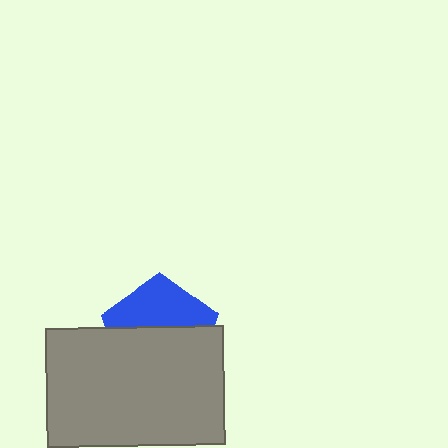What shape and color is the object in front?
The object in front is a gray rectangle.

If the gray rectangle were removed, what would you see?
You would see the complete blue pentagon.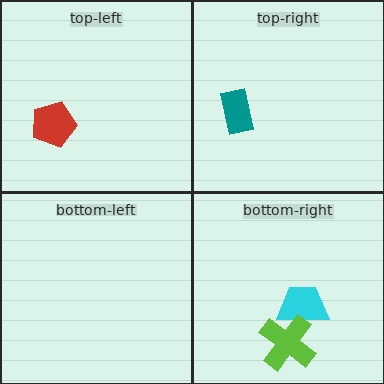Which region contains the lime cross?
The bottom-right region.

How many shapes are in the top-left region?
1.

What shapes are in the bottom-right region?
The cyan trapezoid, the lime cross.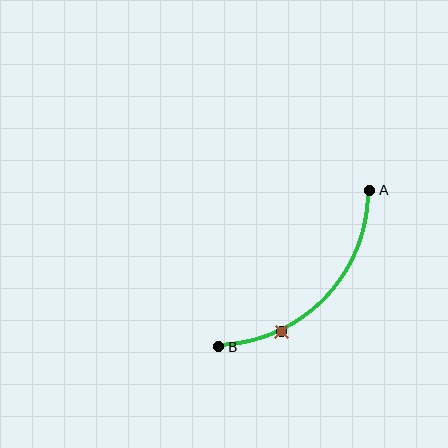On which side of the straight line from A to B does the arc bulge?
The arc bulges below and to the right of the straight line connecting A and B.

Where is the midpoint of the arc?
The arc midpoint is the point on the curve farthest from the straight line joining A and B. It sits below and to the right of that line.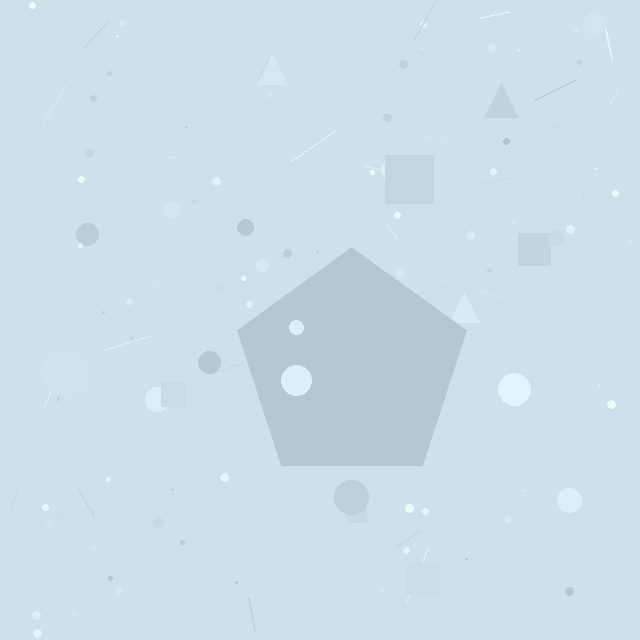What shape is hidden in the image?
A pentagon is hidden in the image.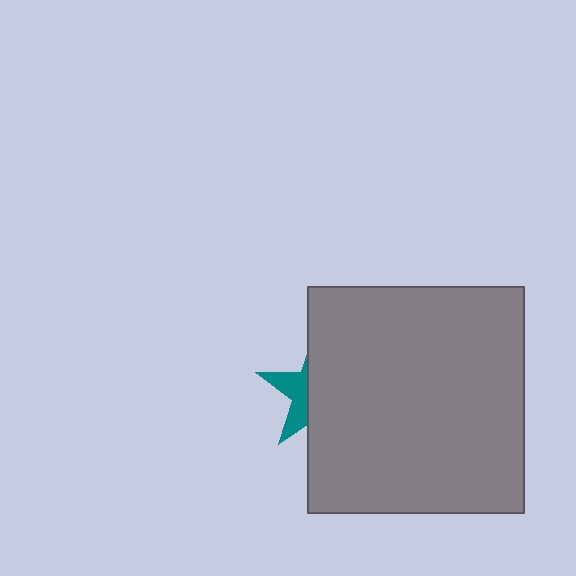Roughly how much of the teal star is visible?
A small part of it is visible (roughly 35%).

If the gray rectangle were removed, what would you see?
You would see the complete teal star.